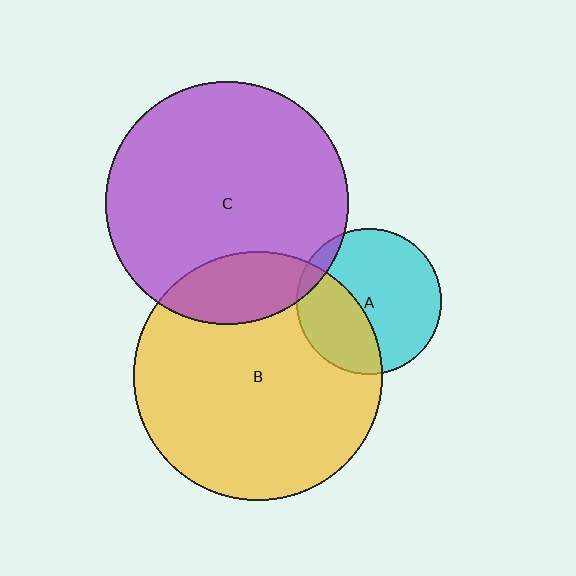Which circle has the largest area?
Circle B (yellow).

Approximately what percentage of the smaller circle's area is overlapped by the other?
Approximately 20%.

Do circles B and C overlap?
Yes.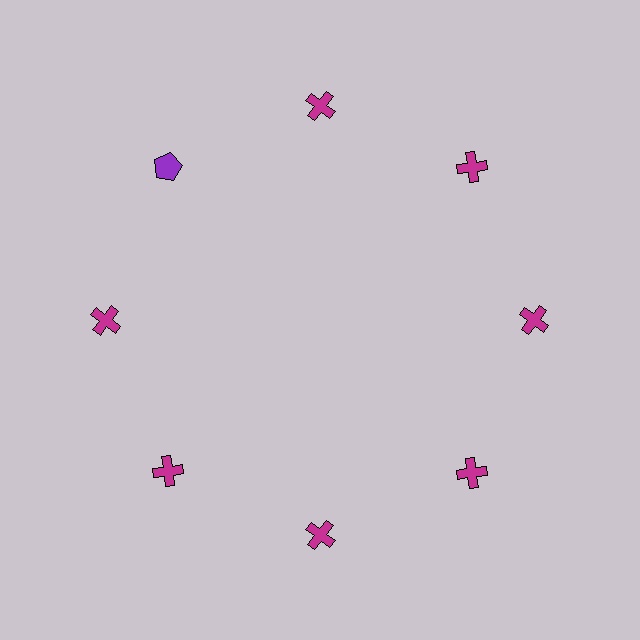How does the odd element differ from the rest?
It differs in both color (purple instead of magenta) and shape (pentagon instead of cross).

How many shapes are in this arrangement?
There are 8 shapes arranged in a ring pattern.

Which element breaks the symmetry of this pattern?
The purple pentagon at roughly the 10 o'clock position breaks the symmetry. All other shapes are magenta crosses.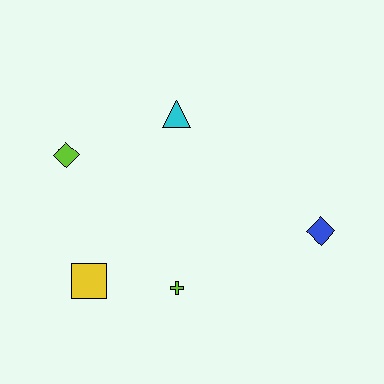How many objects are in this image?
There are 5 objects.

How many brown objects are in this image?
There are no brown objects.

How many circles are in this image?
There are no circles.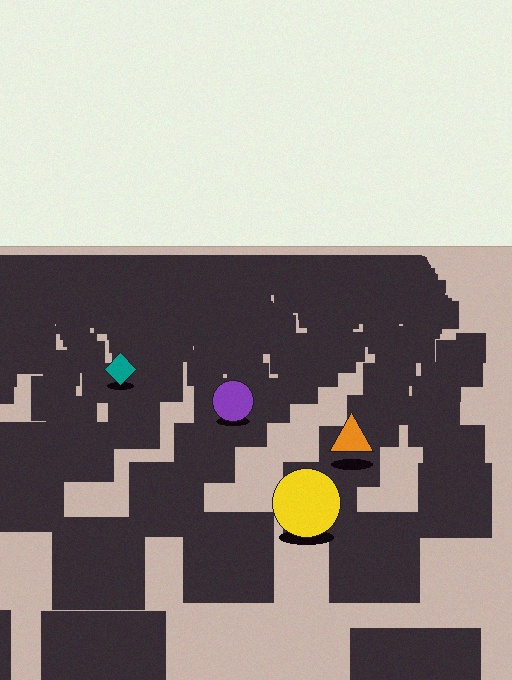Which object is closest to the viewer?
The yellow circle is closest. The texture marks near it are larger and more spread out.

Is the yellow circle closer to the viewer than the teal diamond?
Yes. The yellow circle is closer — you can tell from the texture gradient: the ground texture is coarser near it.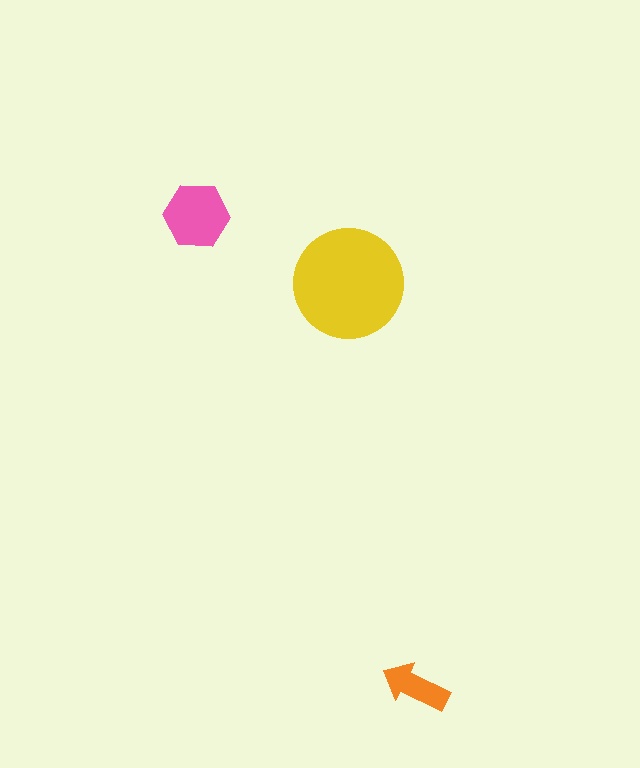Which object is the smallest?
The orange arrow.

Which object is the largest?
The yellow circle.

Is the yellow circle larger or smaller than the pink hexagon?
Larger.